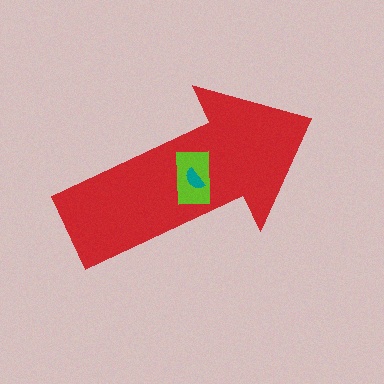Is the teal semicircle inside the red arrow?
Yes.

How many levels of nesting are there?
3.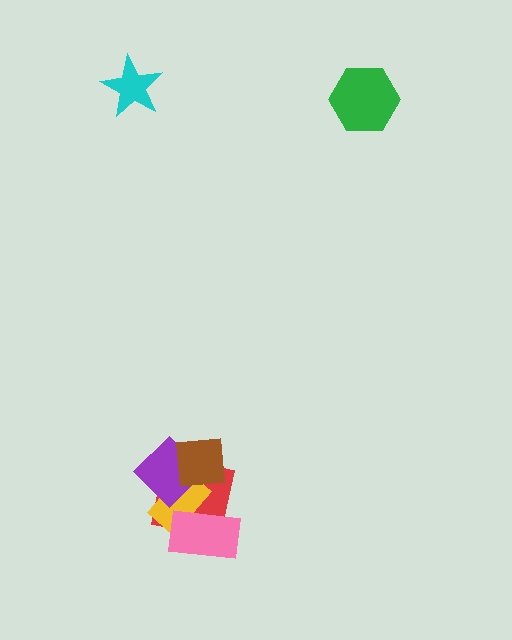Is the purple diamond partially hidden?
Yes, it is partially covered by another shape.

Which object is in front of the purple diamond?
The brown square is in front of the purple diamond.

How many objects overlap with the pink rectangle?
2 objects overlap with the pink rectangle.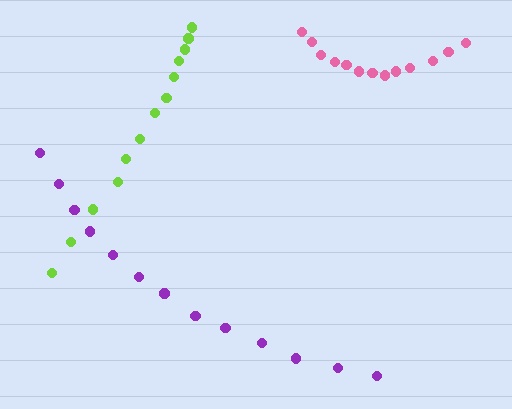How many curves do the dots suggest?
There are 3 distinct paths.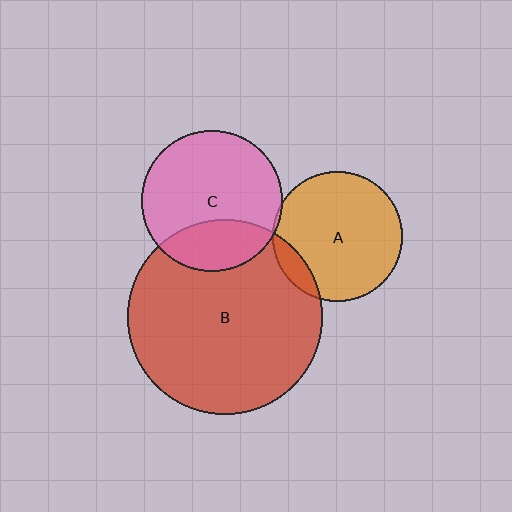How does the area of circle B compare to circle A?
Approximately 2.3 times.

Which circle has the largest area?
Circle B (red).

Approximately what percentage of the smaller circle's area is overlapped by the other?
Approximately 25%.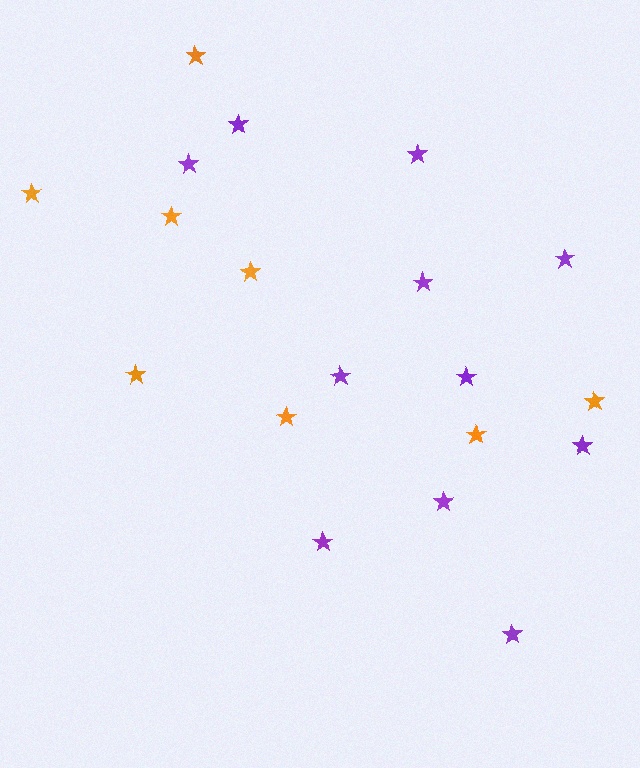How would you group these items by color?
There are 2 groups: one group of purple stars (11) and one group of orange stars (8).